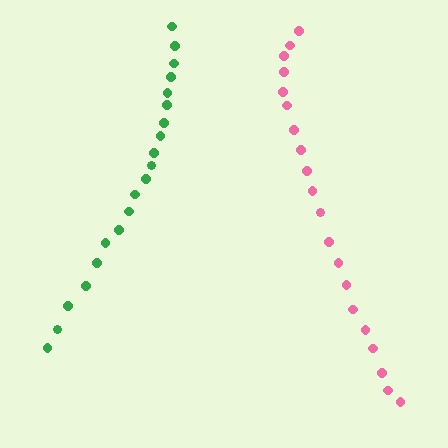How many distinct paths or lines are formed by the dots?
There are 2 distinct paths.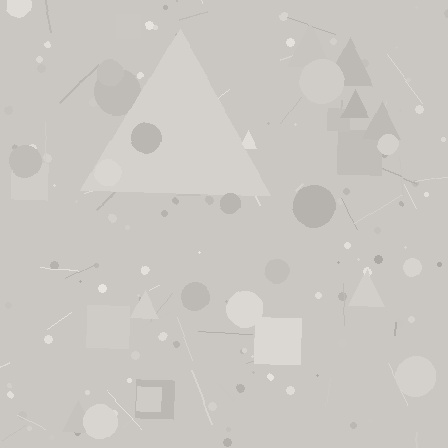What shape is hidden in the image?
A triangle is hidden in the image.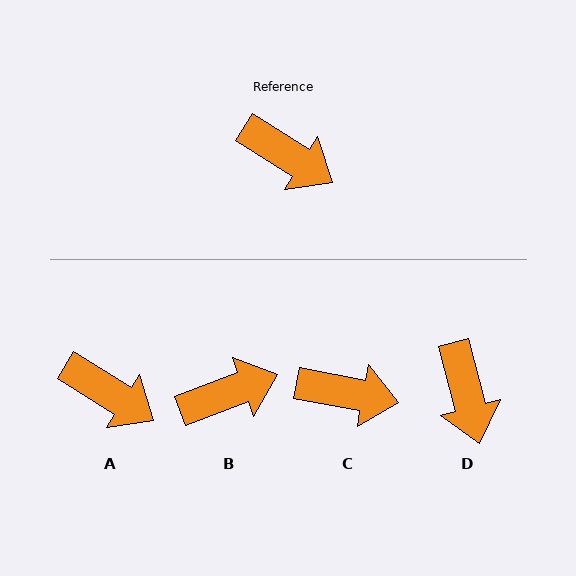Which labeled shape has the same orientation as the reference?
A.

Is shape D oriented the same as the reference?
No, it is off by about 43 degrees.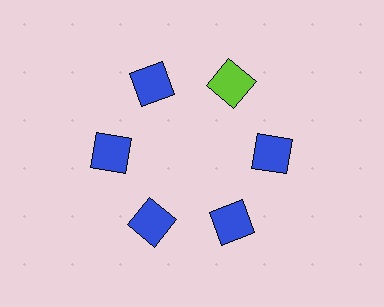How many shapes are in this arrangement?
There are 6 shapes arranged in a ring pattern.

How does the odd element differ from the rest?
It has a different color: lime instead of blue.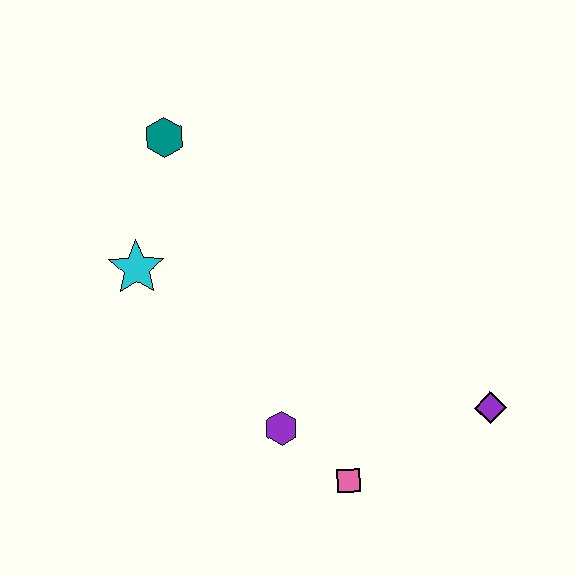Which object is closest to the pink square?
The purple hexagon is closest to the pink square.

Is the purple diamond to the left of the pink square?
No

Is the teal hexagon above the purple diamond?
Yes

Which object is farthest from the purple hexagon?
The teal hexagon is farthest from the purple hexagon.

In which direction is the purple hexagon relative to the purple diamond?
The purple hexagon is to the left of the purple diamond.